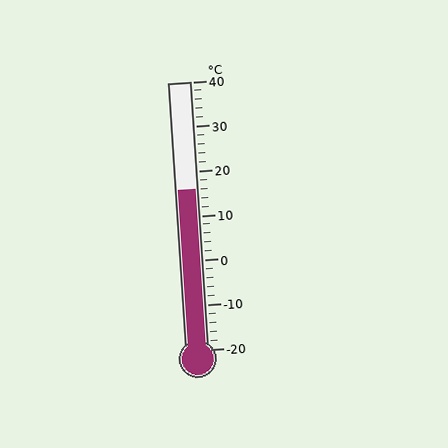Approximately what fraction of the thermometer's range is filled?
The thermometer is filled to approximately 60% of its range.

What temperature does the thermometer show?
The thermometer shows approximately 16°C.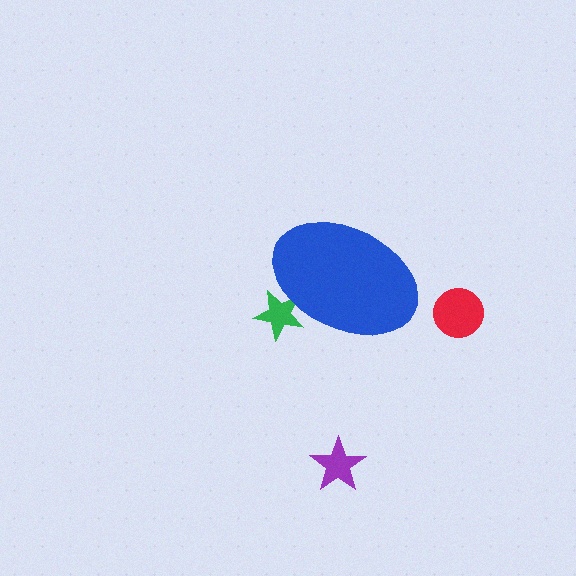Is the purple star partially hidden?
No, the purple star is fully visible.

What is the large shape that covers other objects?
A blue ellipse.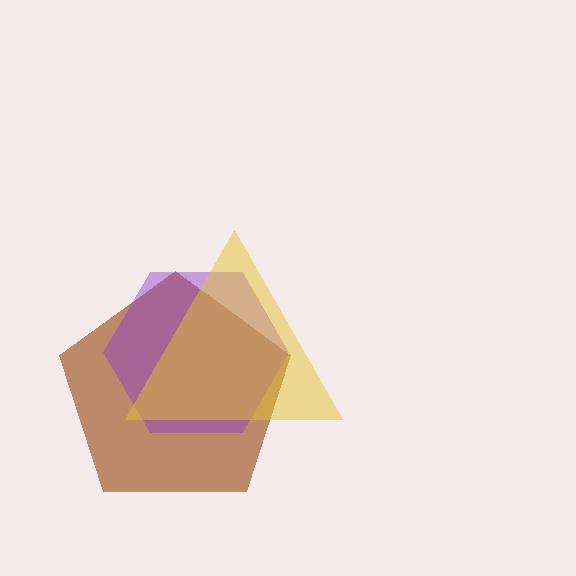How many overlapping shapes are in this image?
There are 3 overlapping shapes in the image.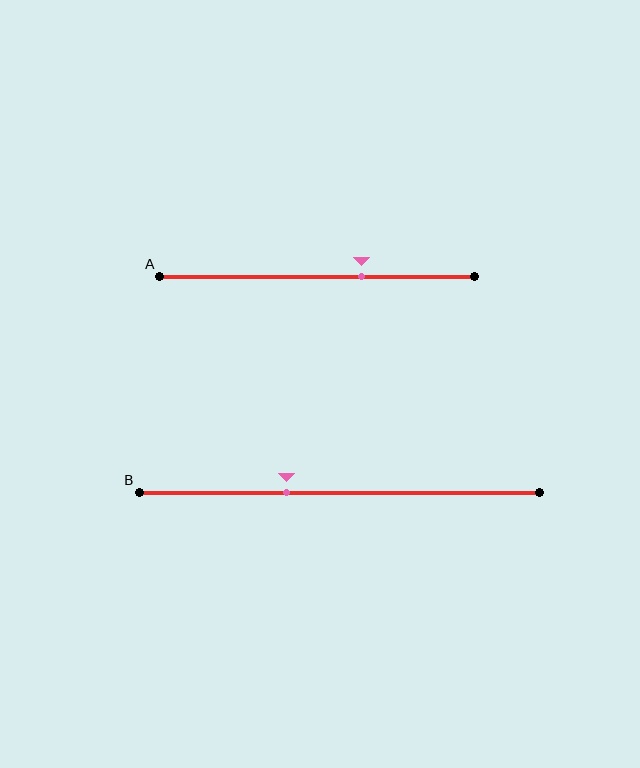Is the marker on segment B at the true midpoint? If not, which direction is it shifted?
No, the marker on segment B is shifted to the left by about 13% of the segment length.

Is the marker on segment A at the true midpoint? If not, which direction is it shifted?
No, the marker on segment A is shifted to the right by about 14% of the segment length.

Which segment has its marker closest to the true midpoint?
Segment B has its marker closest to the true midpoint.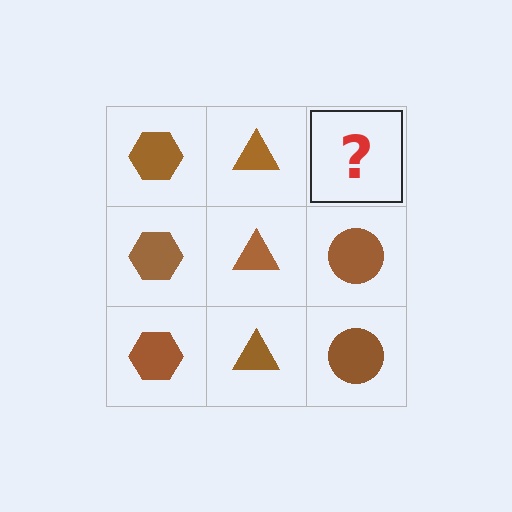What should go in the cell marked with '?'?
The missing cell should contain a brown circle.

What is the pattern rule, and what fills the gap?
The rule is that each column has a consistent shape. The gap should be filled with a brown circle.